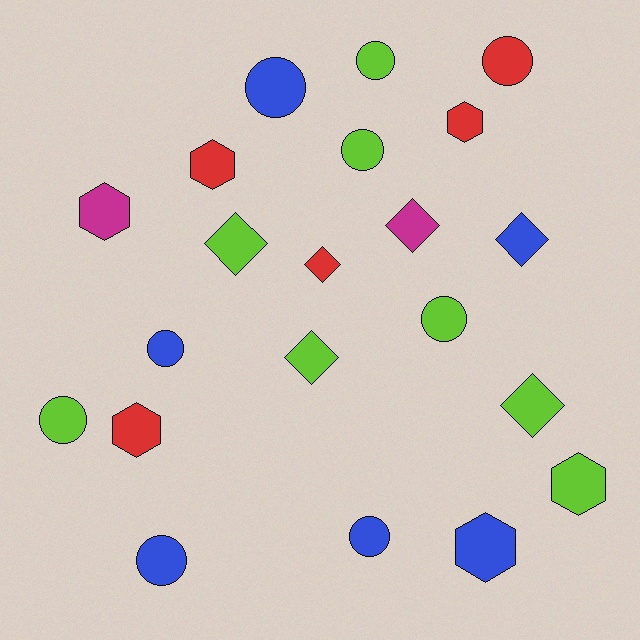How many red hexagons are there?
There are 3 red hexagons.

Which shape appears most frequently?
Circle, with 9 objects.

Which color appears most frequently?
Lime, with 8 objects.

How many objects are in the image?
There are 21 objects.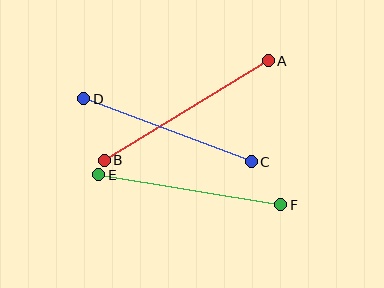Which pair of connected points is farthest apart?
Points A and B are farthest apart.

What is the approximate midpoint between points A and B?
The midpoint is at approximately (186, 110) pixels.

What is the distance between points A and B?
The distance is approximately 192 pixels.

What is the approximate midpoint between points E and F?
The midpoint is at approximately (190, 190) pixels.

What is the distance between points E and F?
The distance is approximately 185 pixels.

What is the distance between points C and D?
The distance is approximately 179 pixels.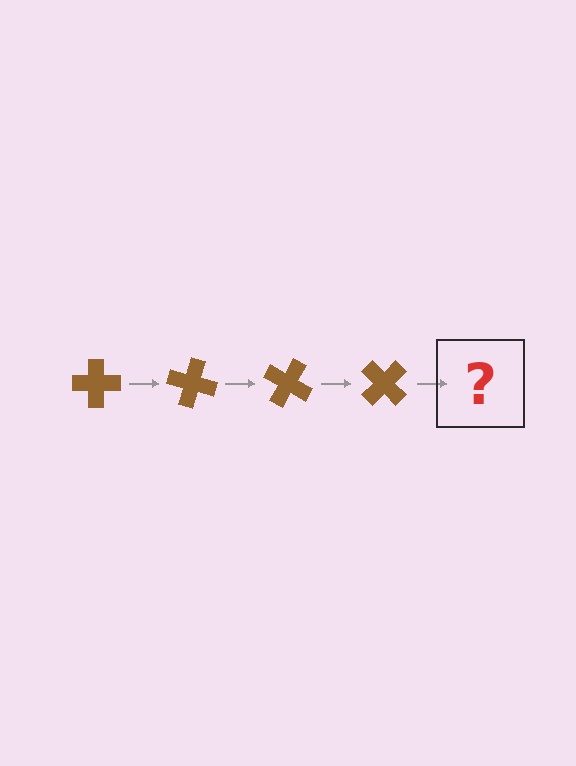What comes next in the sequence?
The next element should be a brown cross rotated 60 degrees.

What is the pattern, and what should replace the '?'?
The pattern is that the cross rotates 15 degrees each step. The '?' should be a brown cross rotated 60 degrees.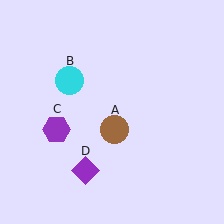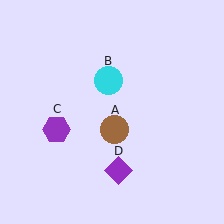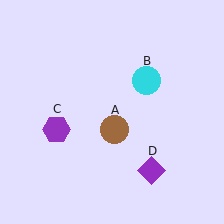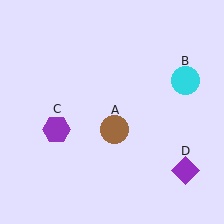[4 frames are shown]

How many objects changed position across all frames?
2 objects changed position: cyan circle (object B), purple diamond (object D).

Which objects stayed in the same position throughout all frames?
Brown circle (object A) and purple hexagon (object C) remained stationary.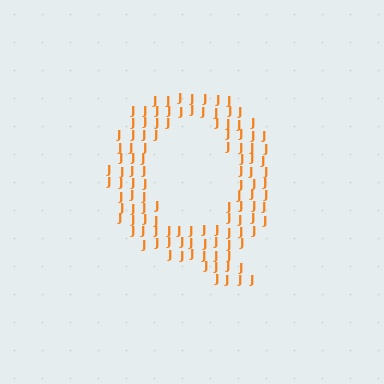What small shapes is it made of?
It is made of small letter J's.